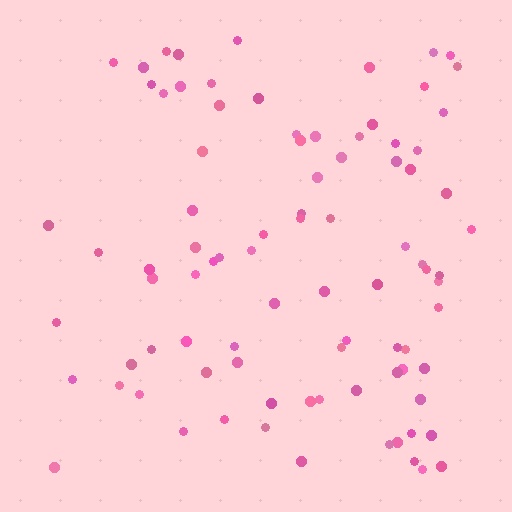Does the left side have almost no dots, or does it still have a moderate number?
Still a moderate number, just noticeably fewer than the right.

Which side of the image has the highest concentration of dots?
The right.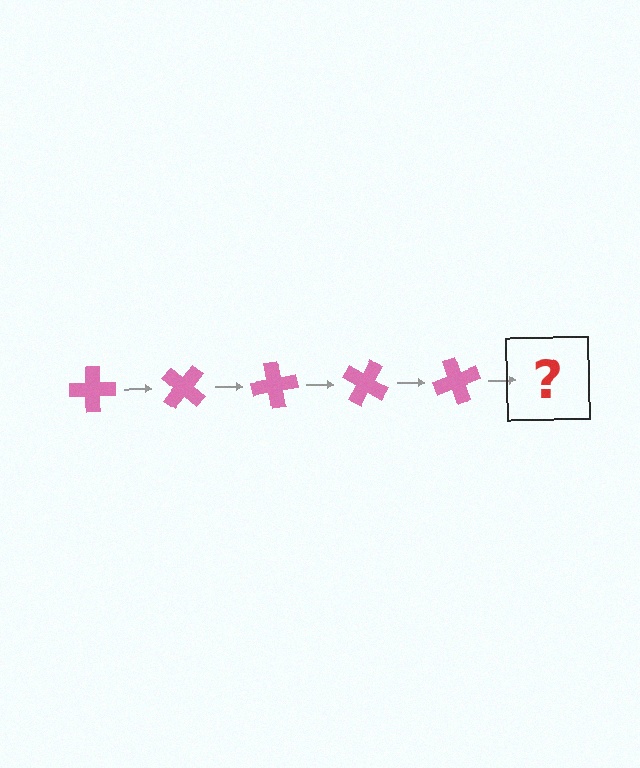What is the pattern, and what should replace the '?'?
The pattern is that the cross rotates 40 degrees each step. The '?' should be a pink cross rotated 200 degrees.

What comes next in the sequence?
The next element should be a pink cross rotated 200 degrees.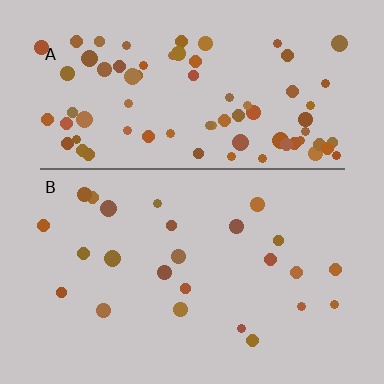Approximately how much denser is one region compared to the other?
Approximately 3.3× — region A over region B.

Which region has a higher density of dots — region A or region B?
A (the top).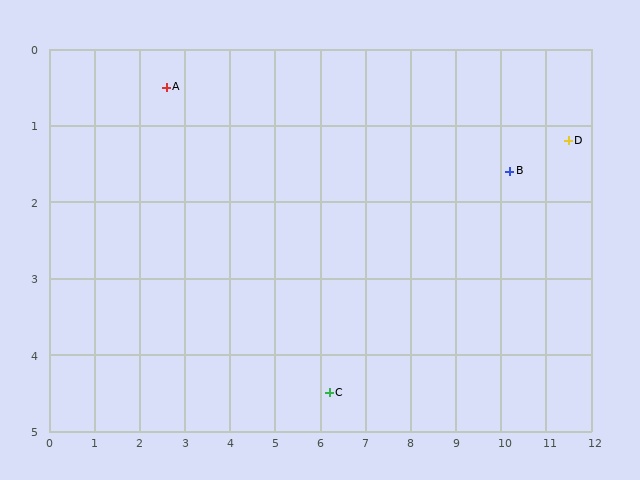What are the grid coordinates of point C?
Point C is at approximately (6.2, 4.5).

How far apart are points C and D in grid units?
Points C and D are about 6.2 grid units apart.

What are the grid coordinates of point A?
Point A is at approximately (2.6, 0.5).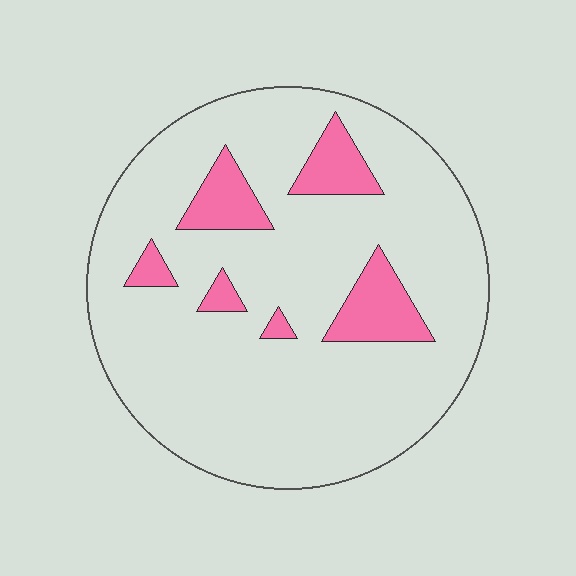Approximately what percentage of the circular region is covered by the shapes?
Approximately 15%.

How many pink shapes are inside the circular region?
6.